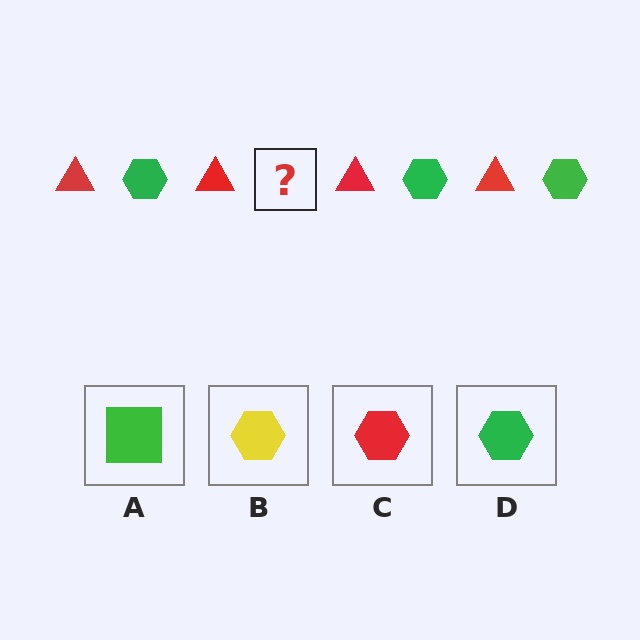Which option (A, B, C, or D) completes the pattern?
D.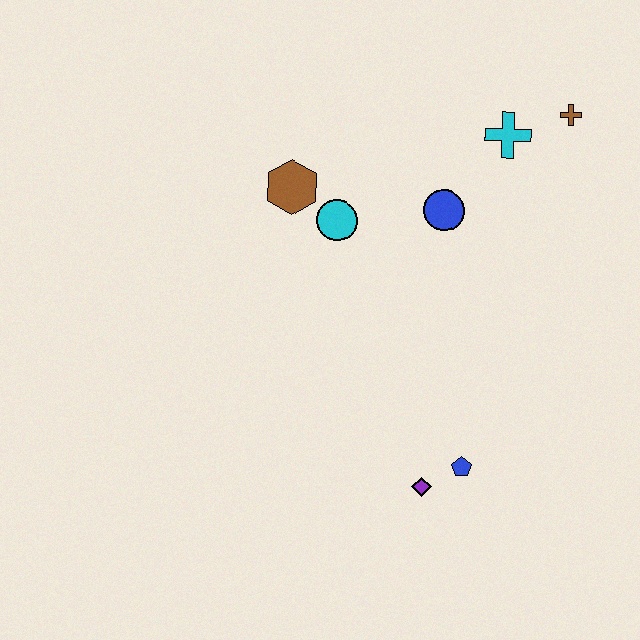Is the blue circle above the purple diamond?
Yes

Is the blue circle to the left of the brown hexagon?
No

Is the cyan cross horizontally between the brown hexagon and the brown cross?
Yes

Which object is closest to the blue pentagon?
The purple diamond is closest to the blue pentagon.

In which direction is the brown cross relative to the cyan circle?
The brown cross is to the right of the cyan circle.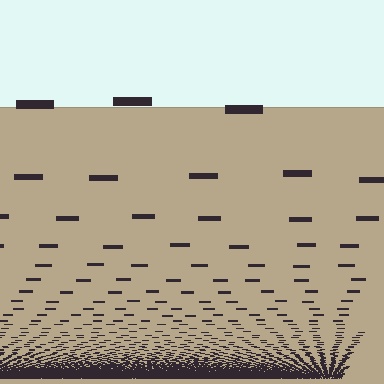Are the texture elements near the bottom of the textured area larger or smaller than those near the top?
Smaller. The gradient is inverted — elements near the bottom are smaller and denser.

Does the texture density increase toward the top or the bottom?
Density increases toward the bottom.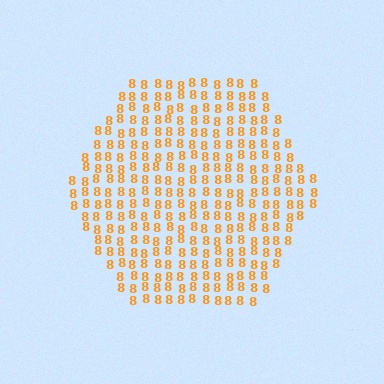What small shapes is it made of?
It is made of small digit 8's.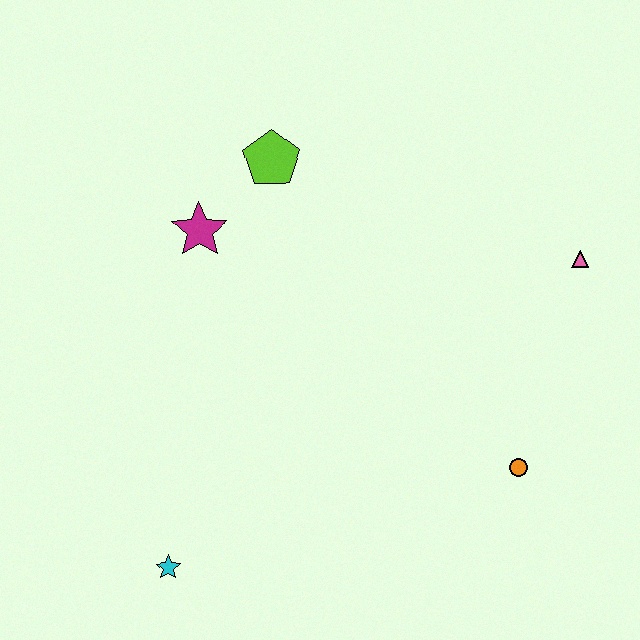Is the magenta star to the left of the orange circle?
Yes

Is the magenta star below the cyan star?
No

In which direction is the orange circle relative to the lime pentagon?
The orange circle is below the lime pentagon.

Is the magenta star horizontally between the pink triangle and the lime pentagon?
No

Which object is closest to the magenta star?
The lime pentagon is closest to the magenta star.